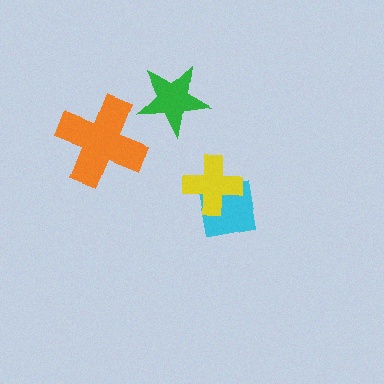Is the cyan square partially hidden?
Yes, it is partially covered by another shape.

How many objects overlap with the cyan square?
1 object overlaps with the cyan square.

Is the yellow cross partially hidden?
No, no other shape covers it.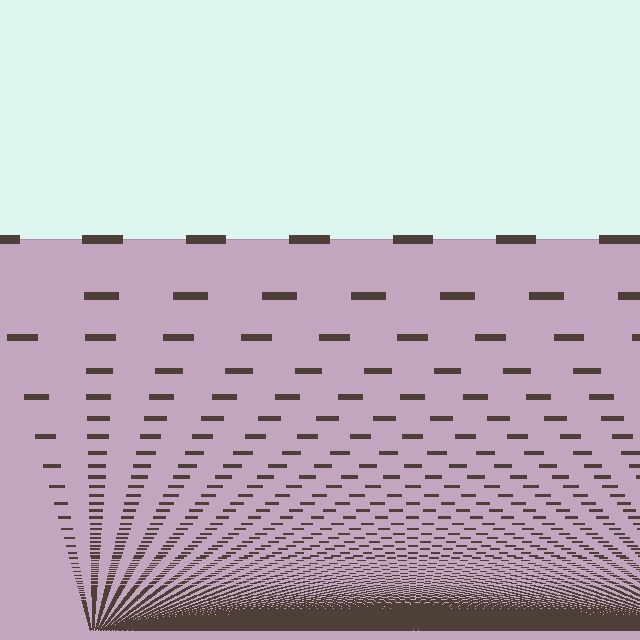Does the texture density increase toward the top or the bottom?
Density increases toward the bottom.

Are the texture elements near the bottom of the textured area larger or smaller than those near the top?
Smaller. The gradient is inverted — elements near the bottom are smaller and denser.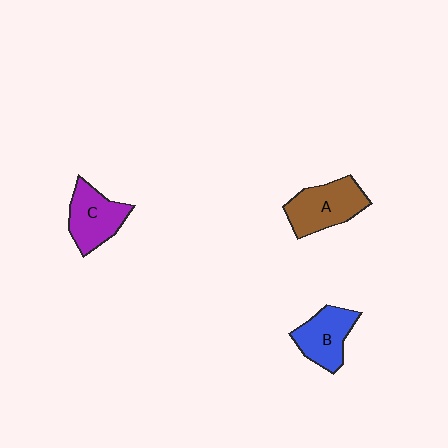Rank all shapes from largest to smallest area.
From largest to smallest: A (brown), C (purple), B (blue).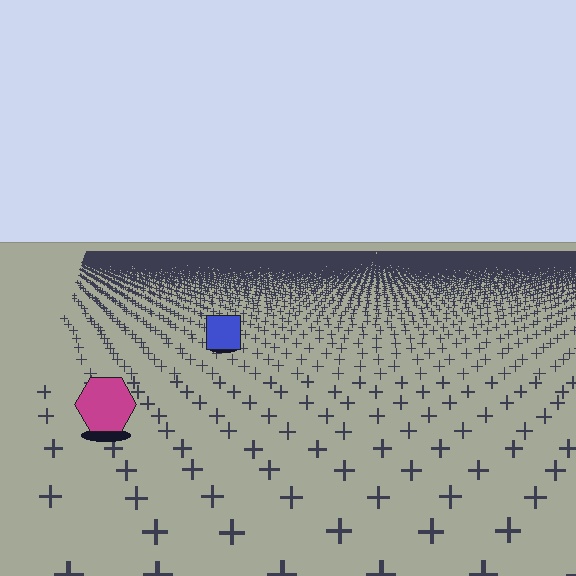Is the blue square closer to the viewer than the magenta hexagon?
No. The magenta hexagon is closer — you can tell from the texture gradient: the ground texture is coarser near it.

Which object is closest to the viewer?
The magenta hexagon is closest. The texture marks near it are larger and more spread out.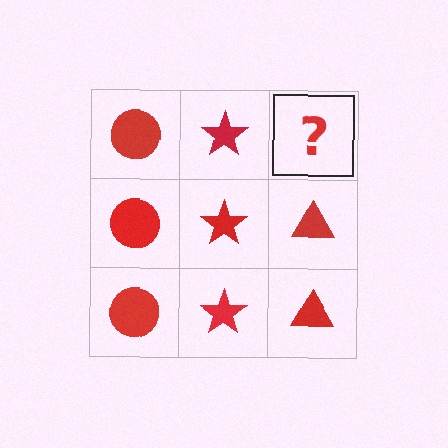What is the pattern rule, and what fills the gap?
The rule is that each column has a consistent shape. The gap should be filled with a red triangle.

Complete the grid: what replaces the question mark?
The question mark should be replaced with a red triangle.